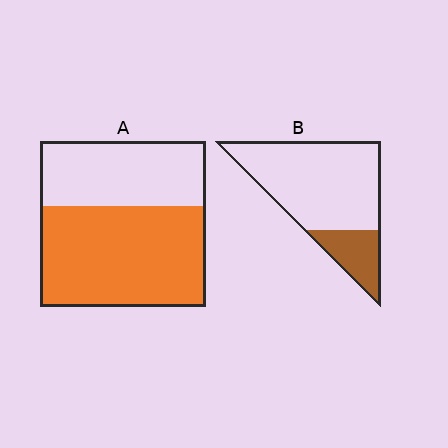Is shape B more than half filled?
No.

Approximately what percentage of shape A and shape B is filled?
A is approximately 60% and B is approximately 20%.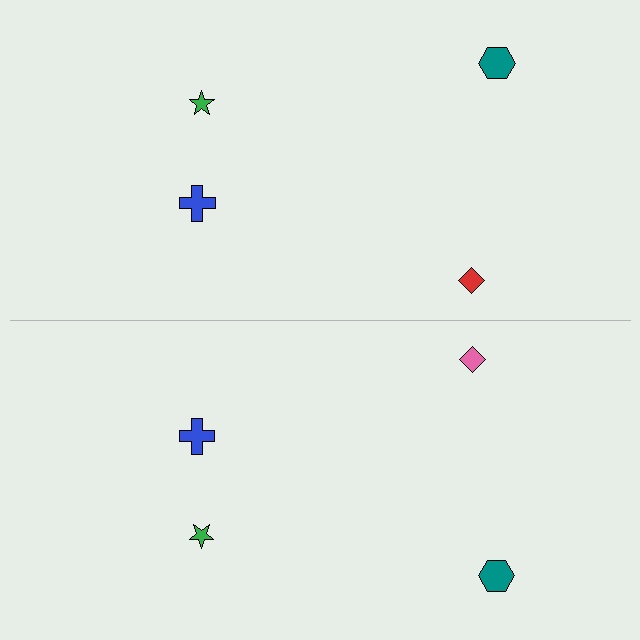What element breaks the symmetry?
The pink diamond on the bottom side breaks the symmetry — its mirror counterpart is red.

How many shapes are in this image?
There are 8 shapes in this image.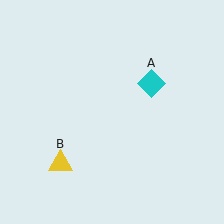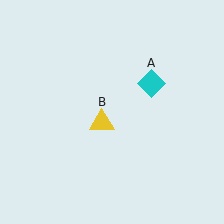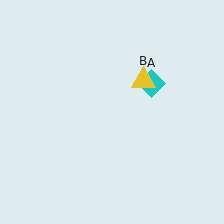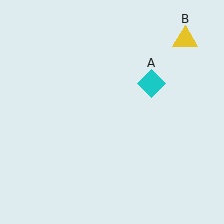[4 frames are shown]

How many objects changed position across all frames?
1 object changed position: yellow triangle (object B).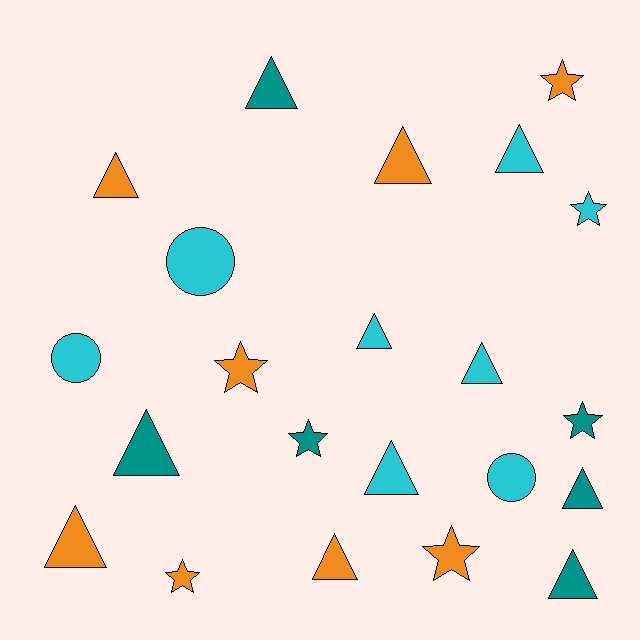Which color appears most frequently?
Orange, with 8 objects.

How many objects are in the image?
There are 22 objects.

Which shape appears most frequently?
Triangle, with 12 objects.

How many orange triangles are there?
There are 4 orange triangles.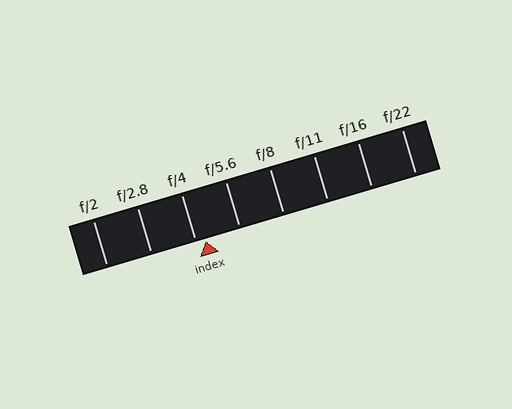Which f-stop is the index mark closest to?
The index mark is closest to f/4.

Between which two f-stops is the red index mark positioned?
The index mark is between f/4 and f/5.6.